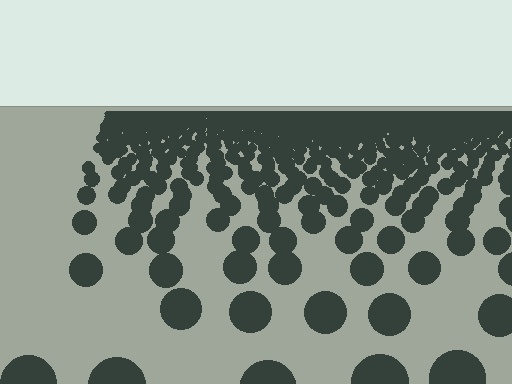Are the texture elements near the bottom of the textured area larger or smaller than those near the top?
Larger. Near the bottom, elements are closer to the viewer and appear at a bigger on-screen size.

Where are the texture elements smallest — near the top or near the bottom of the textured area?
Near the top.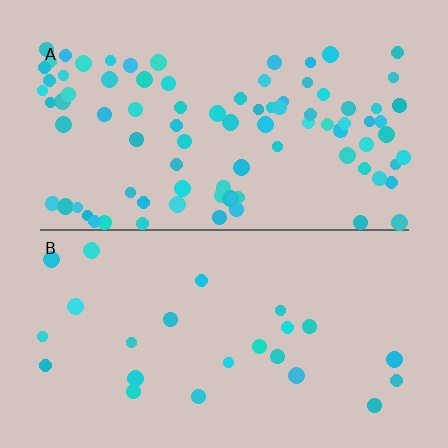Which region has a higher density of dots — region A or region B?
A (the top).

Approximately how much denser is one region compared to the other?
Approximately 3.6× — region A over region B.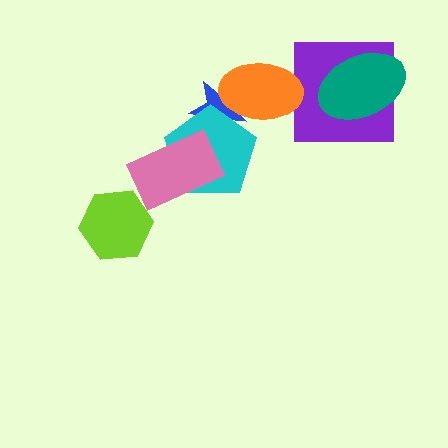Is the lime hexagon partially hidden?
No, no other shape covers it.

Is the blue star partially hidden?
Yes, it is partially covered by another shape.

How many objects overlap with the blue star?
2 objects overlap with the blue star.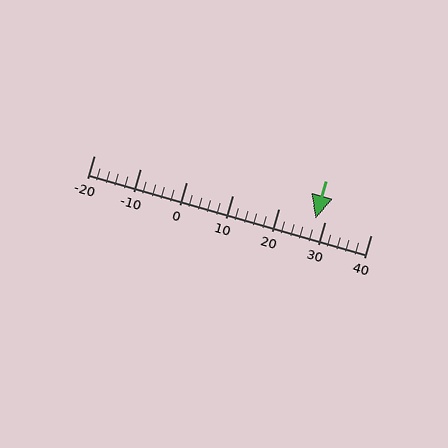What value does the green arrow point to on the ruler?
The green arrow points to approximately 28.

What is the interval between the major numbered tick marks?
The major tick marks are spaced 10 units apart.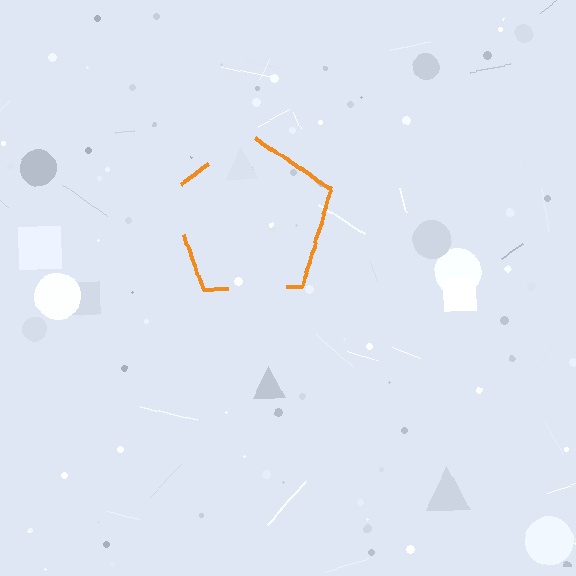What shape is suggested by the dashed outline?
The dashed outline suggests a pentagon.